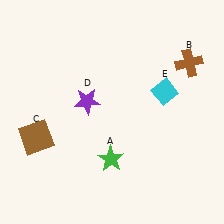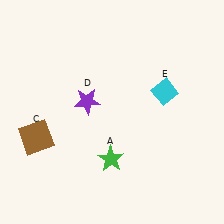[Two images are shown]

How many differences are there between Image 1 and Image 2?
There is 1 difference between the two images.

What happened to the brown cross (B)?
The brown cross (B) was removed in Image 2. It was in the top-right area of Image 1.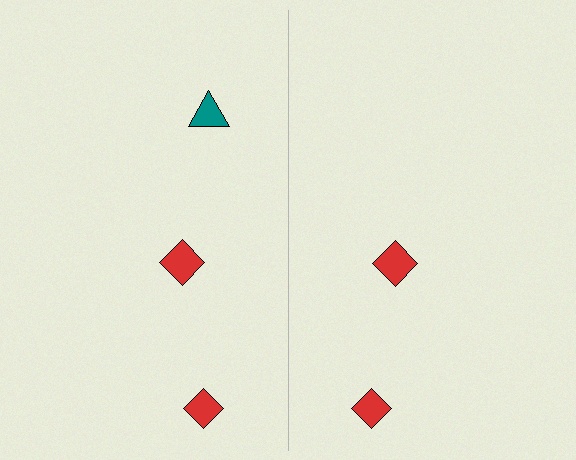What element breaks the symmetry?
A teal triangle is missing from the right side.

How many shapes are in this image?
There are 5 shapes in this image.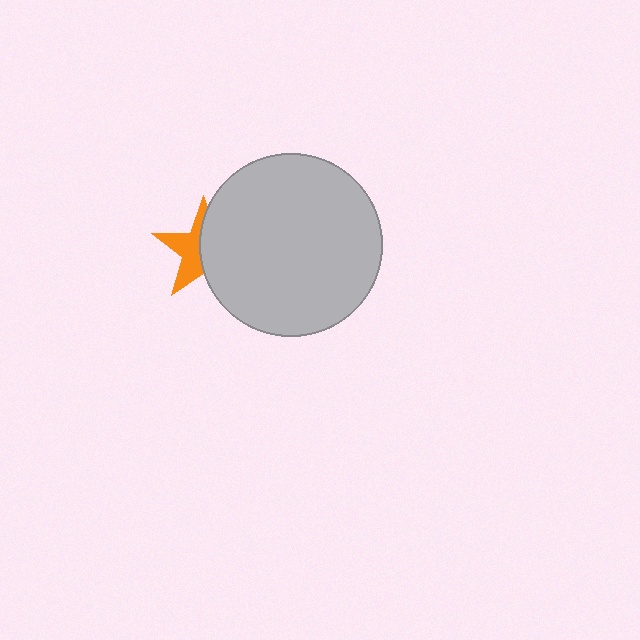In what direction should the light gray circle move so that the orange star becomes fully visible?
The light gray circle should move right. That is the shortest direction to clear the overlap and leave the orange star fully visible.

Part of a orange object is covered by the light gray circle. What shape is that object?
It is a star.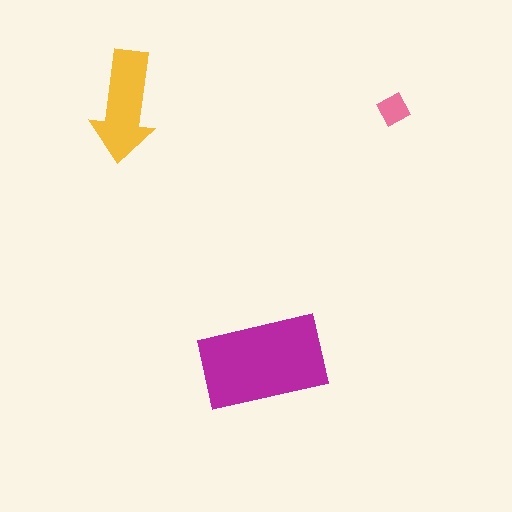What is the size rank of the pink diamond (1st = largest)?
3rd.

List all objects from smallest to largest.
The pink diamond, the yellow arrow, the magenta rectangle.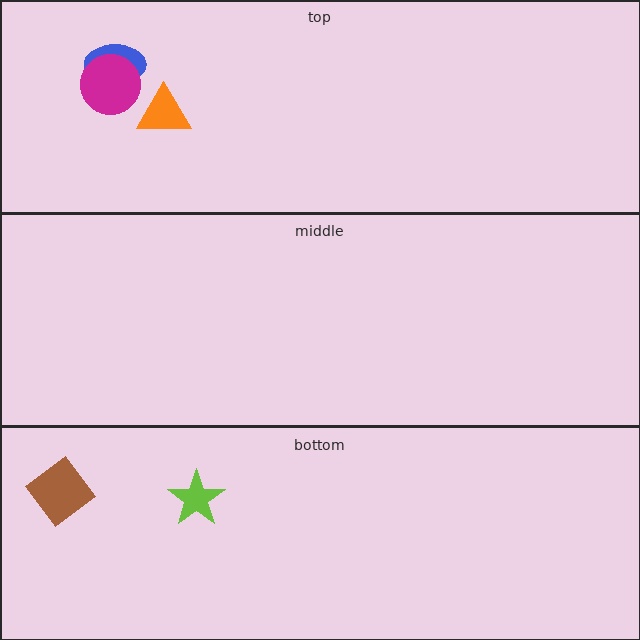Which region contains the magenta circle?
The top region.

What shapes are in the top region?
The blue ellipse, the orange triangle, the magenta circle.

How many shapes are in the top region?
3.